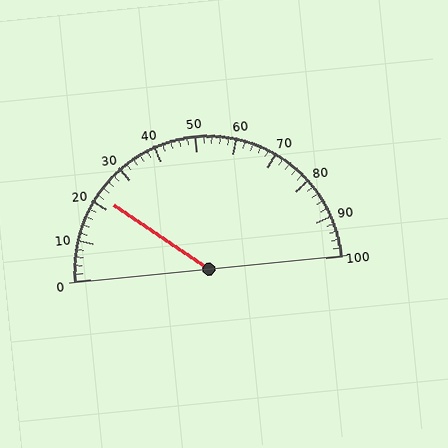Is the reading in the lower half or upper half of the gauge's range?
The reading is in the lower half of the range (0 to 100).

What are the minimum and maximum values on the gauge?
The gauge ranges from 0 to 100.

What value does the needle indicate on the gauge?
The needle indicates approximately 22.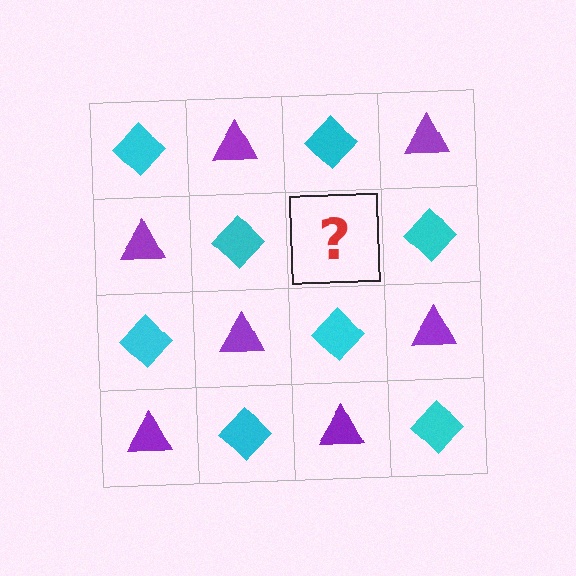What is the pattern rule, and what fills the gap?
The rule is that it alternates cyan diamond and purple triangle in a checkerboard pattern. The gap should be filled with a purple triangle.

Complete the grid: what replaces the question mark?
The question mark should be replaced with a purple triangle.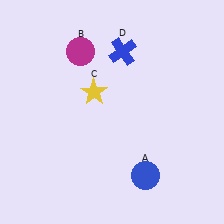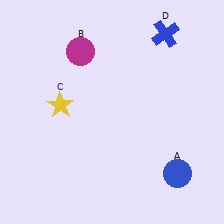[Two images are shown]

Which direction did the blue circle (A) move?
The blue circle (A) moved right.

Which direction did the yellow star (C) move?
The yellow star (C) moved left.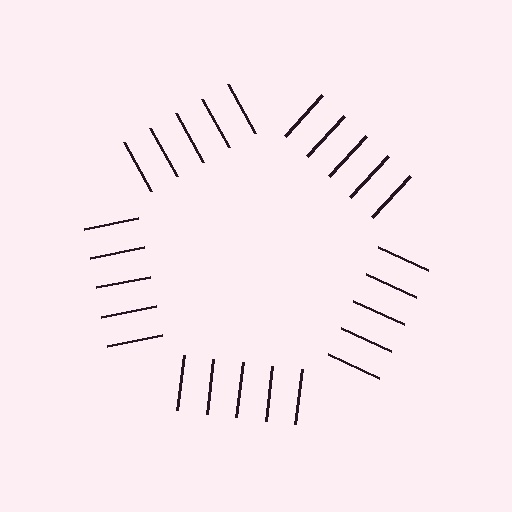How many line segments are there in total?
25 — 5 along each of the 5 edges.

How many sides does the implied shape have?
5 sides — the line-ends trace a pentagon.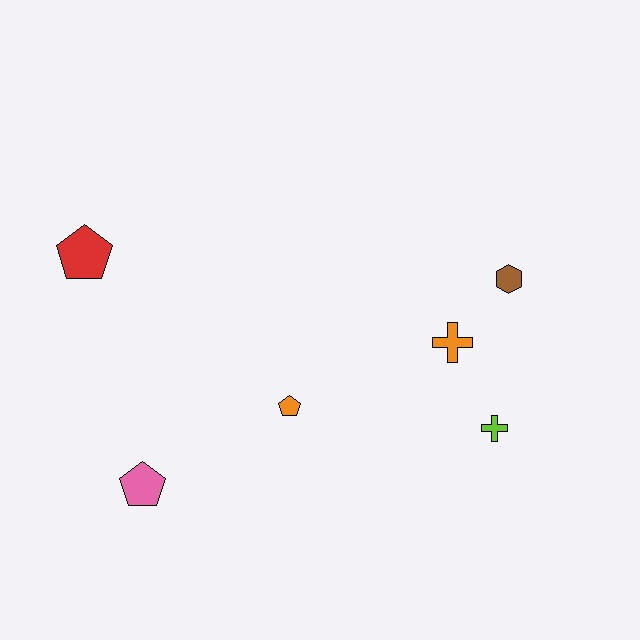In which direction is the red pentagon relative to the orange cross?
The red pentagon is to the left of the orange cross.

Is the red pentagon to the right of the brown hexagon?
No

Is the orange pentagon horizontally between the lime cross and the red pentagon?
Yes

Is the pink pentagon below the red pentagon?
Yes